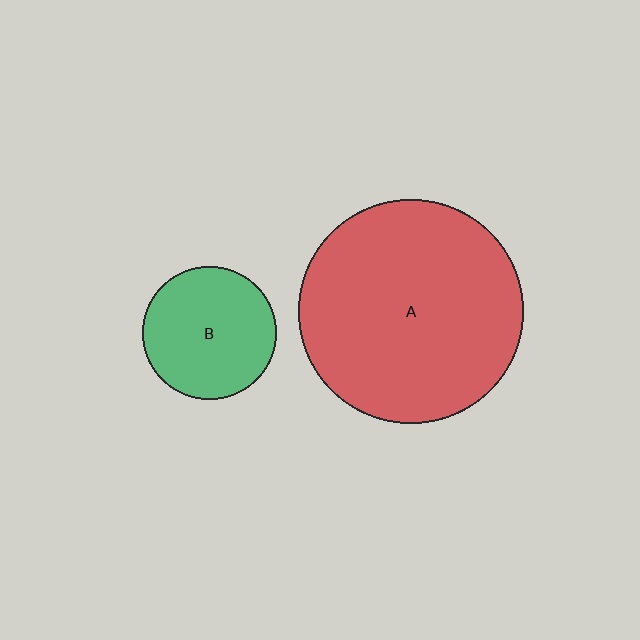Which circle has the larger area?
Circle A (red).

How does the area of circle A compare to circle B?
Approximately 2.8 times.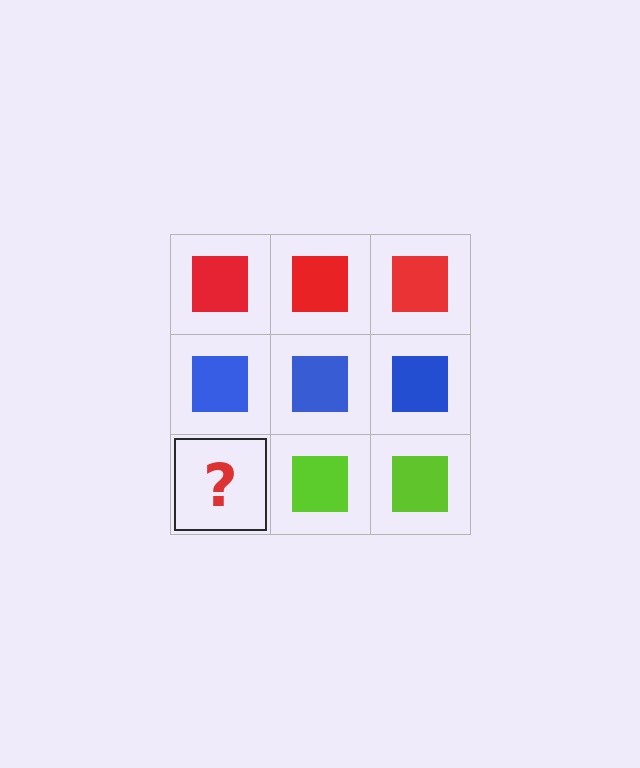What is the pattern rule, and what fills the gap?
The rule is that each row has a consistent color. The gap should be filled with a lime square.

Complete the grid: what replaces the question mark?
The question mark should be replaced with a lime square.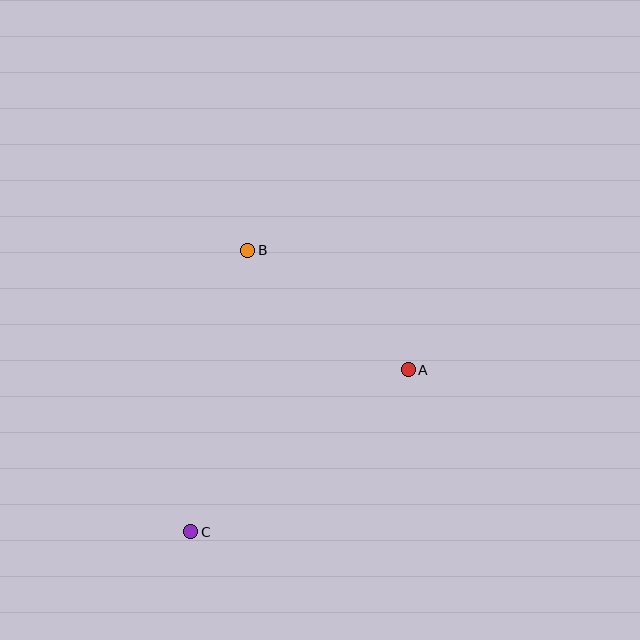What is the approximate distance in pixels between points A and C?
The distance between A and C is approximately 271 pixels.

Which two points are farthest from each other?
Points B and C are farthest from each other.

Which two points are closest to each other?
Points A and B are closest to each other.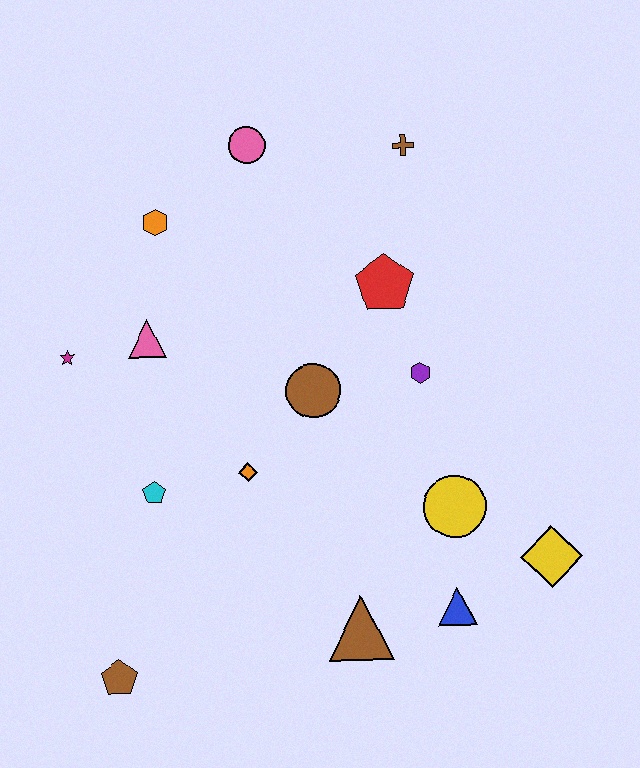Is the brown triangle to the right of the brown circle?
Yes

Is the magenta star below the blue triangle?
No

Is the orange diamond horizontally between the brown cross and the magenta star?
Yes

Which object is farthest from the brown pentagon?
The brown cross is farthest from the brown pentagon.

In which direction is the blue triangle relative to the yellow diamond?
The blue triangle is to the left of the yellow diamond.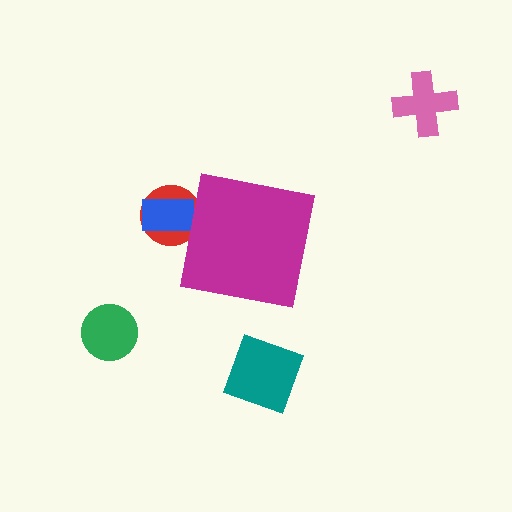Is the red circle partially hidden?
Yes, the red circle is partially hidden behind the magenta square.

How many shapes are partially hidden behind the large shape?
2 shapes are partially hidden.